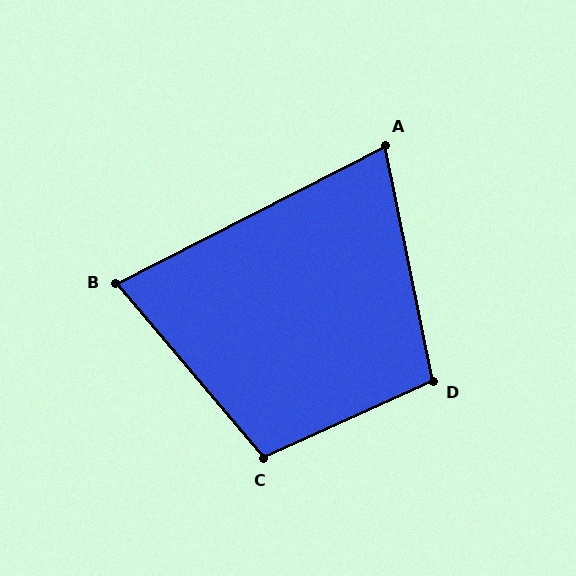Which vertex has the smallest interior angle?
A, at approximately 74 degrees.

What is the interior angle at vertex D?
Approximately 103 degrees (obtuse).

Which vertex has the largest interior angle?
C, at approximately 106 degrees.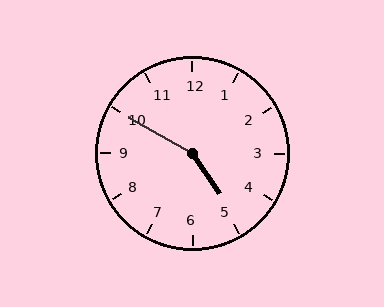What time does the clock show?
4:50.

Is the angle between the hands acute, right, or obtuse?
It is obtuse.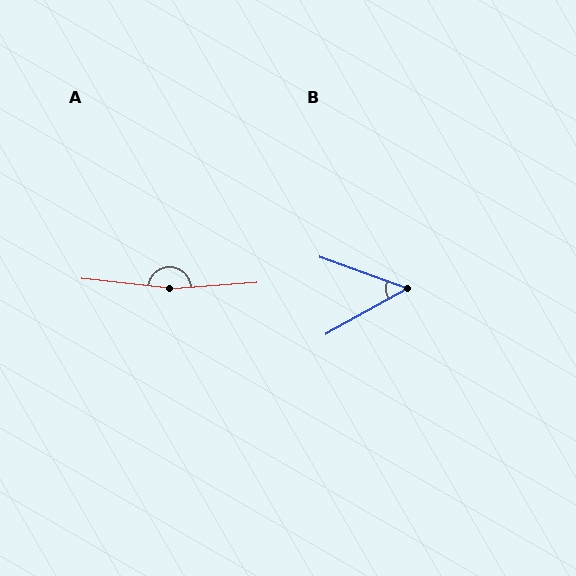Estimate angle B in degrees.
Approximately 49 degrees.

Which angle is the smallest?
B, at approximately 49 degrees.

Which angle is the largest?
A, at approximately 170 degrees.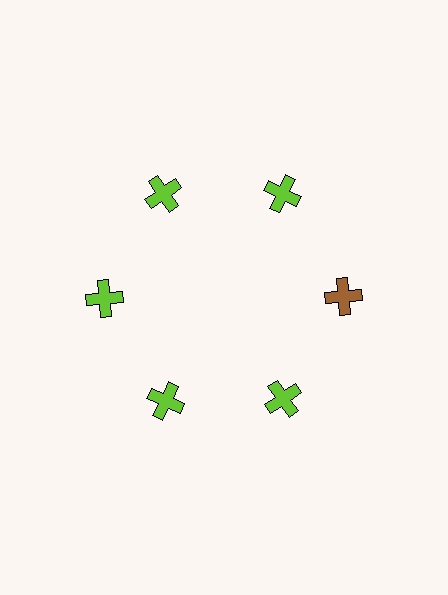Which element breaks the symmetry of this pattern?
The brown cross at roughly the 3 o'clock position breaks the symmetry. All other shapes are lime crosses.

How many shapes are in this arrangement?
There are 6 shapes arranged in a ring pattern.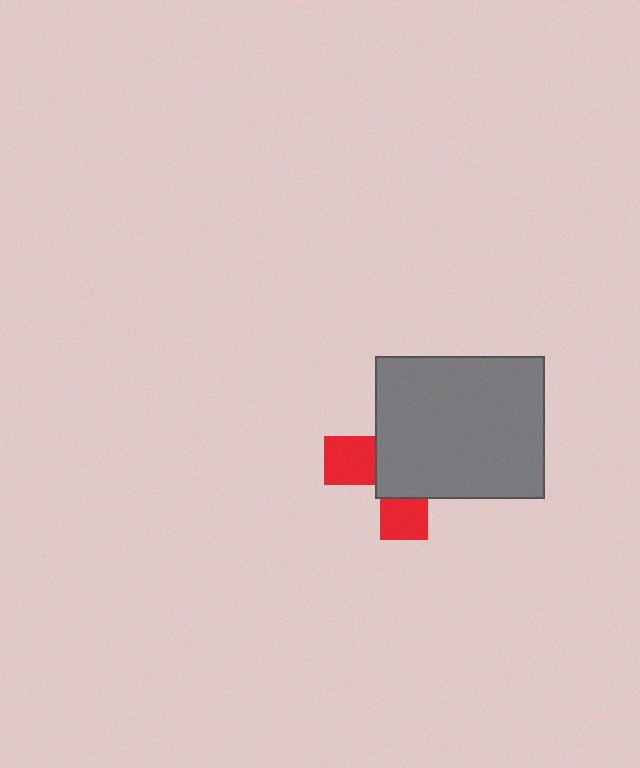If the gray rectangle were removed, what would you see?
You would see the complete red cross.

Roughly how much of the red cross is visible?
A small part of it is visible (roughly 34%).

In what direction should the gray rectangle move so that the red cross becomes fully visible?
The gray rectangle should move toward the upper-right. That is the shortest direction to clear the overlap and leave the red cross fully visible.